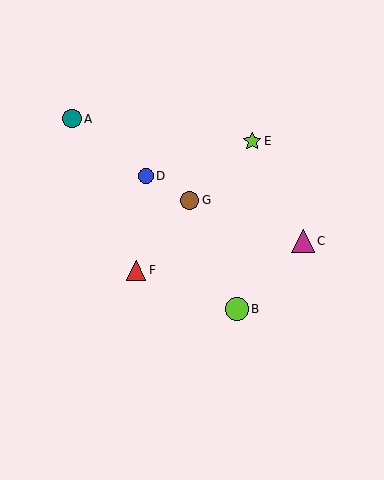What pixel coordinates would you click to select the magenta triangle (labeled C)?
Click at (303, 241) to select the magenta triangle C.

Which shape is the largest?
The magenta triangle (labeled C) is the largest.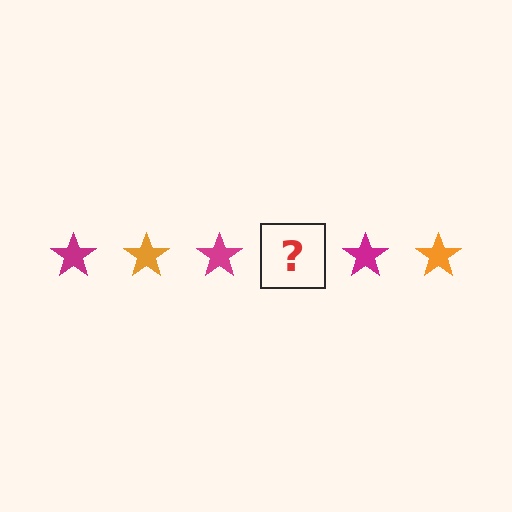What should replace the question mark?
The question mark should be replaced with an orange star.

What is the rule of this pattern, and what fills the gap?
The rule is that the pattern cycles through magenta, orange stars. The gap should be filled with an orange star.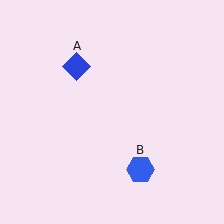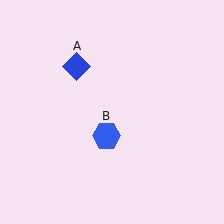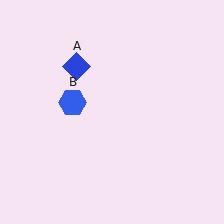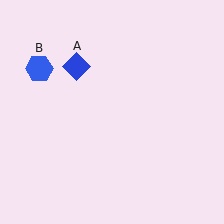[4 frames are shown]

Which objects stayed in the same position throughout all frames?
Blue diamond (object A) remained stationary.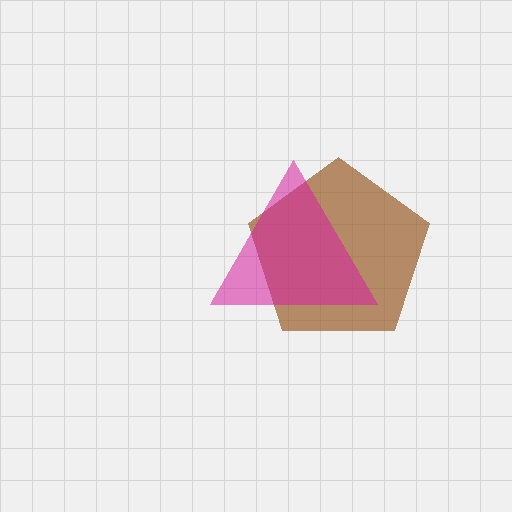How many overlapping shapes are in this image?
There are 2 overlapping shapes in the image.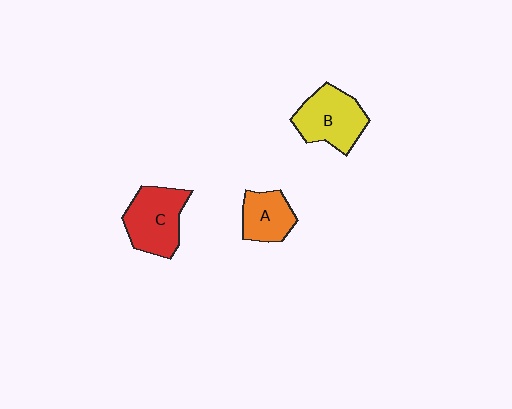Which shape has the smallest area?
Shape A (orange).